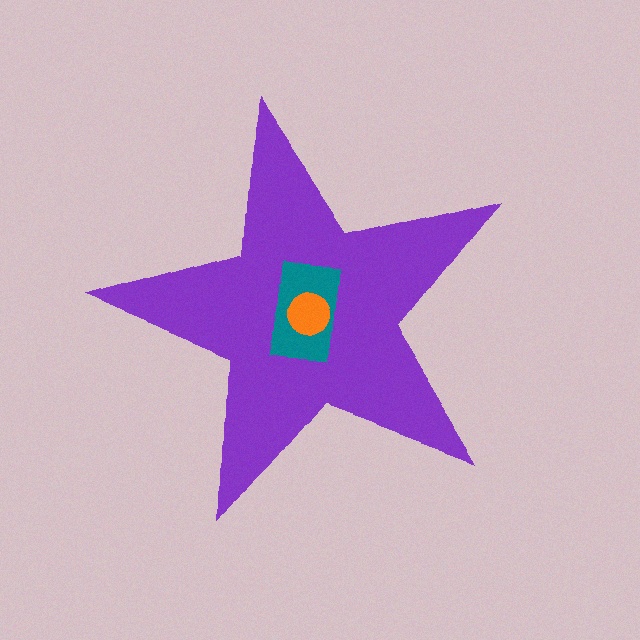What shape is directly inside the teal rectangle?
The orange circle.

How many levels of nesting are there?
3.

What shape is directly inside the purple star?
The teal rectangle.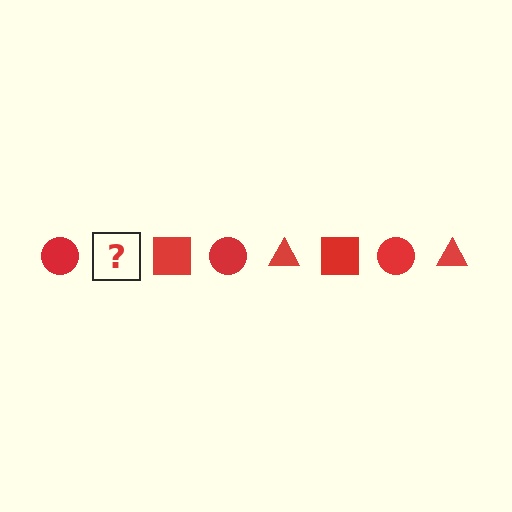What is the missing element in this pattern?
The missing element is a red triangle.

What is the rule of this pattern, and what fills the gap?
The rule is that the pattern cycles through circle, triangle, square shapes in red. The gap should be filled with a red triangle.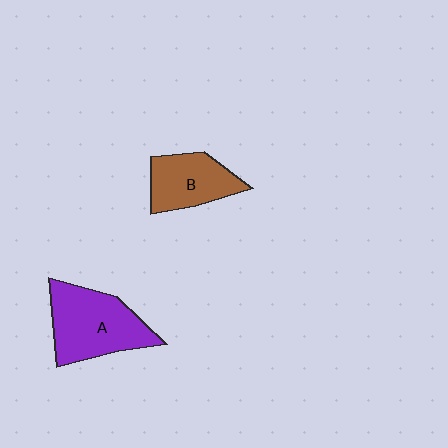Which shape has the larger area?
Shape A (purple).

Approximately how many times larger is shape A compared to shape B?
Approximately 1.4 times.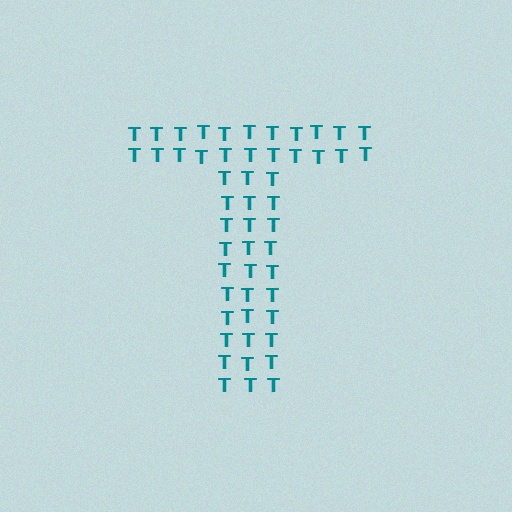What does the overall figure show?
The overall figure shows the letter T.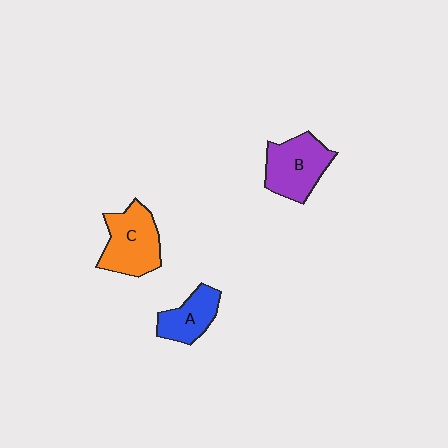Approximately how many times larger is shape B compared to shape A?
Approximately 1.4 times.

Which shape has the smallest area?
Shape A (blue).